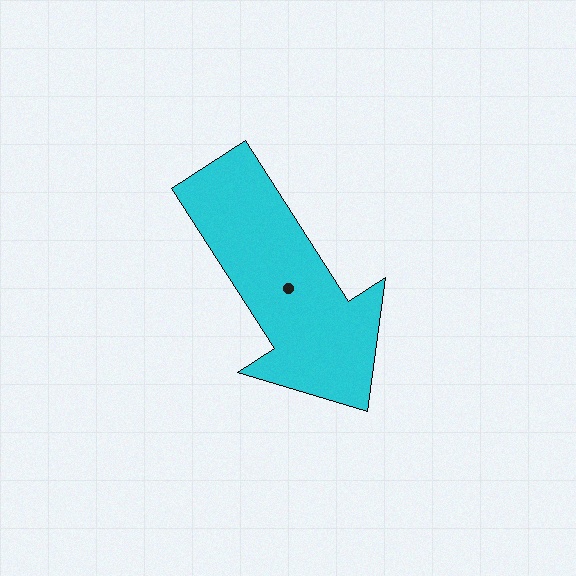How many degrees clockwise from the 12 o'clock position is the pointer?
Approximately 147 degrees.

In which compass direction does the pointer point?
Southeast.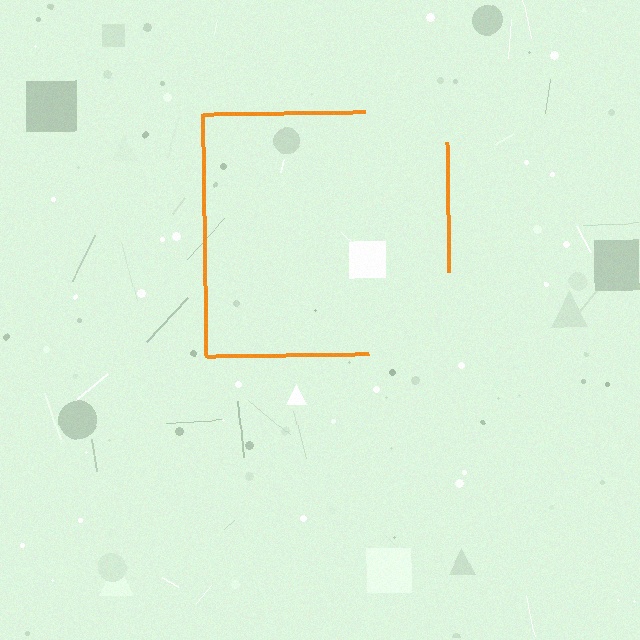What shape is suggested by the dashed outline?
The dashed outline suggests a square.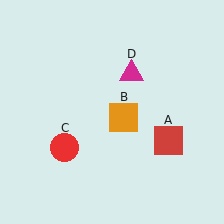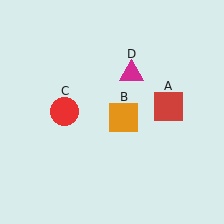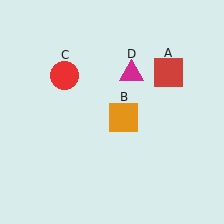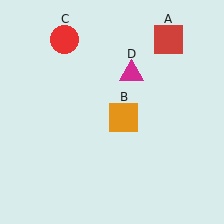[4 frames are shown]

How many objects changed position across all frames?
2 objects changed position: red square (object A), red circle (object C).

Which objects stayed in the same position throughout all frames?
Orange square (object B) and magenta triangle (object D) remained stationary.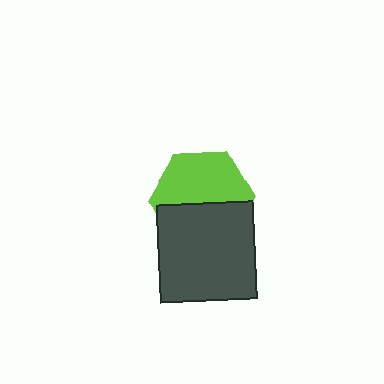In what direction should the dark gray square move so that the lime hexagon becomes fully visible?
The dark gray square should move down. That is the shortest direction to clear the overlap and leave the lime hexagon fully visible.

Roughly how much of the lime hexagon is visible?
About half of it is visible (roughly 56%).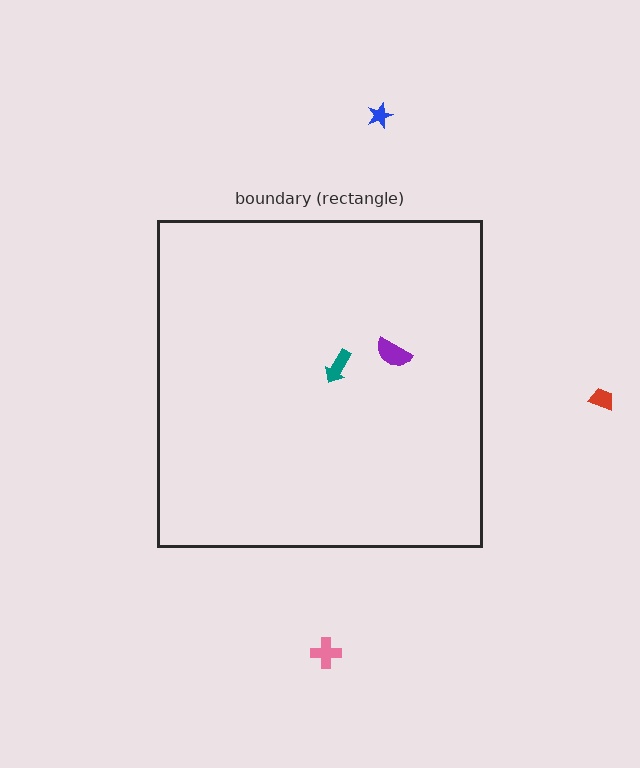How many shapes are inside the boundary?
2 inside, 3 outside.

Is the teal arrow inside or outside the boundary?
Inside.